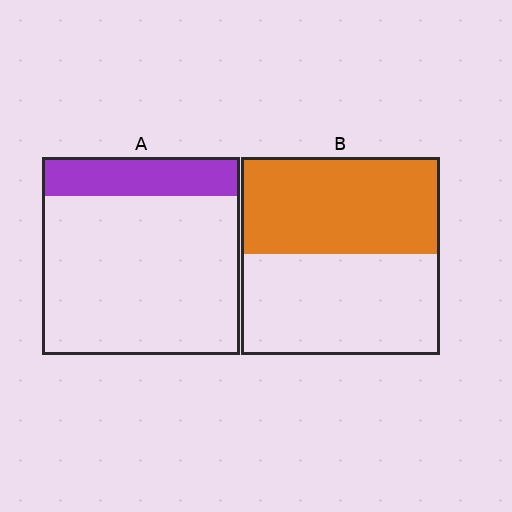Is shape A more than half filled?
No.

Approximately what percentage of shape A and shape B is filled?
A is approximately 20% and B is approximately 50%.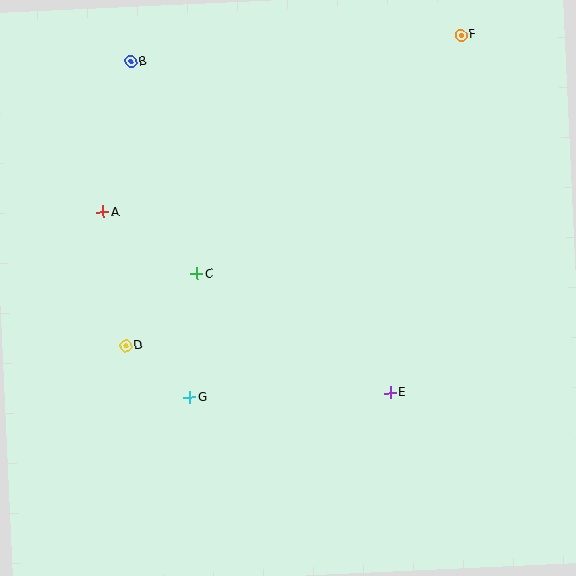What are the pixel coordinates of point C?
Point C is at (197, 274).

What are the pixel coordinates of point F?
Point F is at (461, 35).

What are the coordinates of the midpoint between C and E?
The midpoint between C and E is at (294, 333).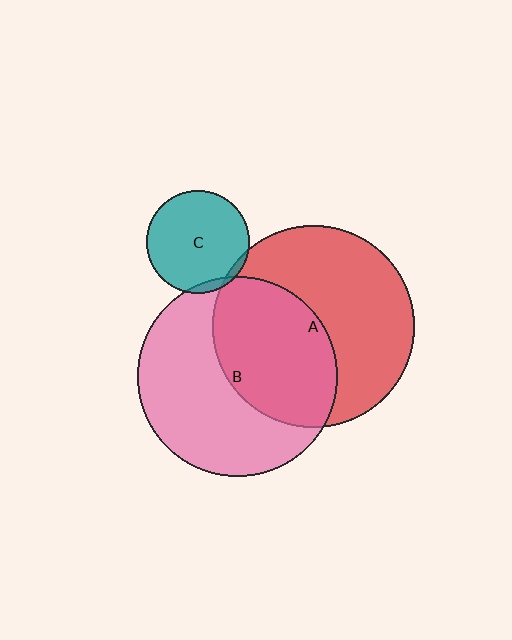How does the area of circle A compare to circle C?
Approximately 3.8 times.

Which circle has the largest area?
Circle A (red).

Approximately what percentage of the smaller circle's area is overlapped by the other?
Approximately 5%.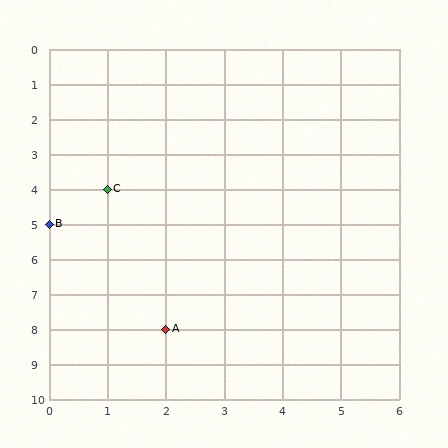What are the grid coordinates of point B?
Point B is at grid coordinates (0, 5).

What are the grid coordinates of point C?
Point C is at grid coordinates (1, 4).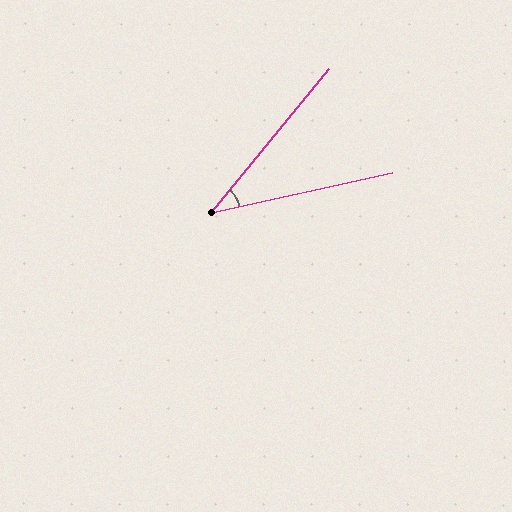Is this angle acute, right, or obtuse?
It is acute.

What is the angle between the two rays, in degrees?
Approximately 38 degrees.